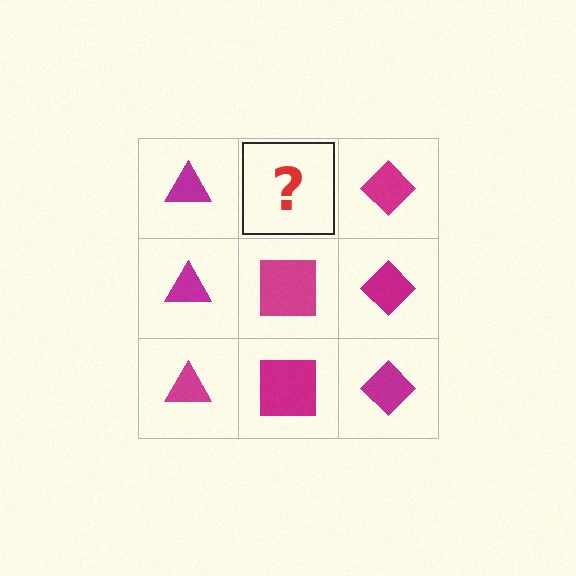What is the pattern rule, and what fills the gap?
The rule is that each column has a consistent shape. The gap should be filled with a magenta square.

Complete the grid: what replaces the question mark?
The question mark should be replaced with a magenta square.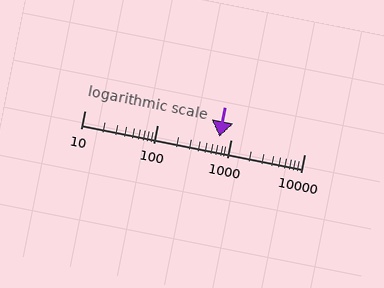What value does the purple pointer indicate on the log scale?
The pointer indicates approximately 700.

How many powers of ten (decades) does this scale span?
The scale spans 3 decades, from 10 to 10000.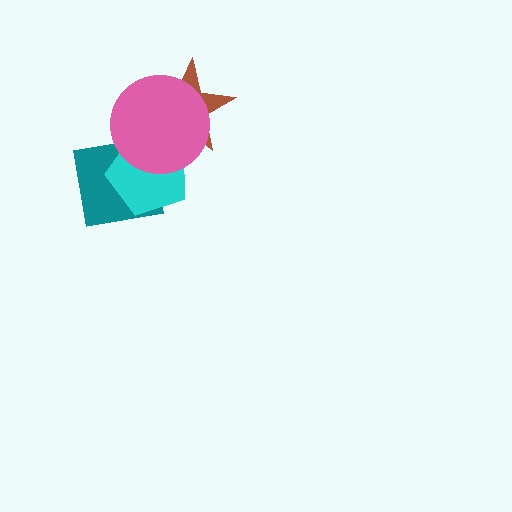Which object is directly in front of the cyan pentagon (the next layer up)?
The brown star is directly in front of the cyan pentagon.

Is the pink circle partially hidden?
No, no other shape covers it.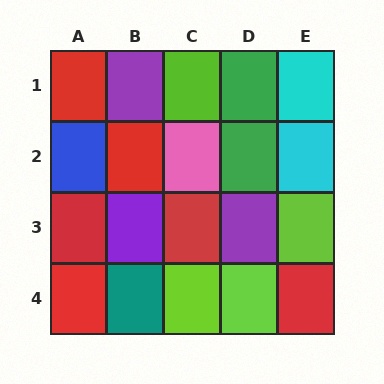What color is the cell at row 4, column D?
Lime.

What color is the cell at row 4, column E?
Red.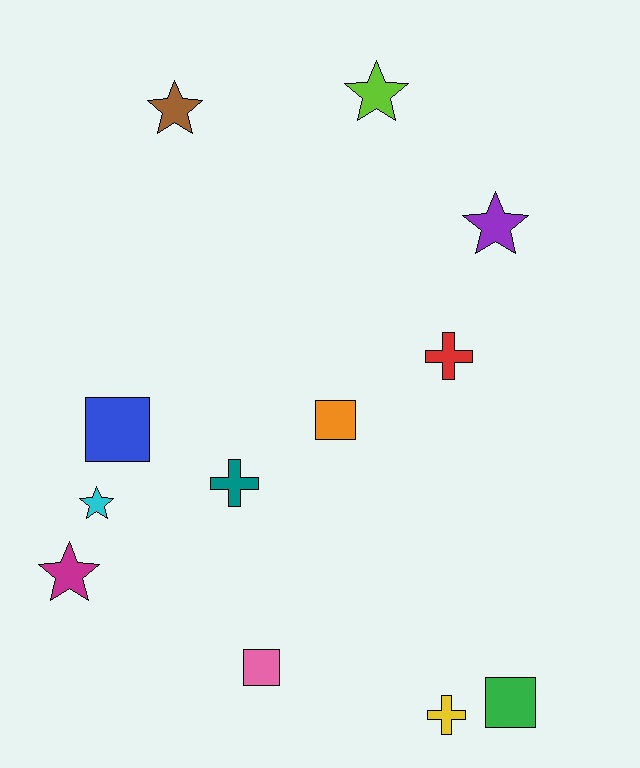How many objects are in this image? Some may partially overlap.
There are 12 objects.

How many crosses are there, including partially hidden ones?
There are 3 crosses.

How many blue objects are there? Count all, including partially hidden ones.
There is 1 blue object.